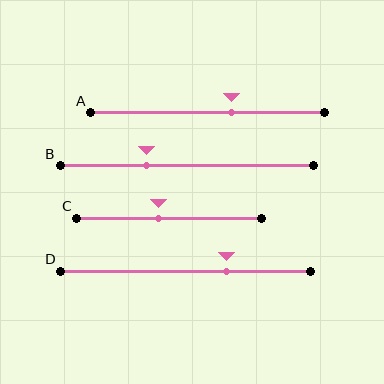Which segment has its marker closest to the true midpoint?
Segment C has its marker closest to the true midpoint.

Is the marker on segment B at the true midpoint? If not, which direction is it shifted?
No, the marker on segment B is shifted to the left by about 16% of the segment length.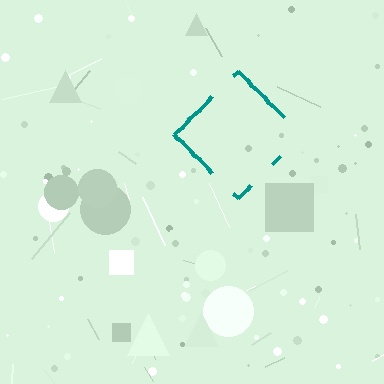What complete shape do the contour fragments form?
The contour fragments form a diamond.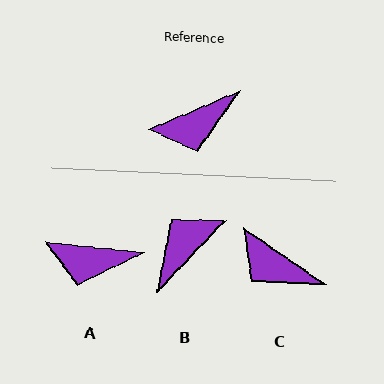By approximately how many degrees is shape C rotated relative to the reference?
Approximately 57 degrees clockwise.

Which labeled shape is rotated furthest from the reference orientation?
B, about 156 degrees away.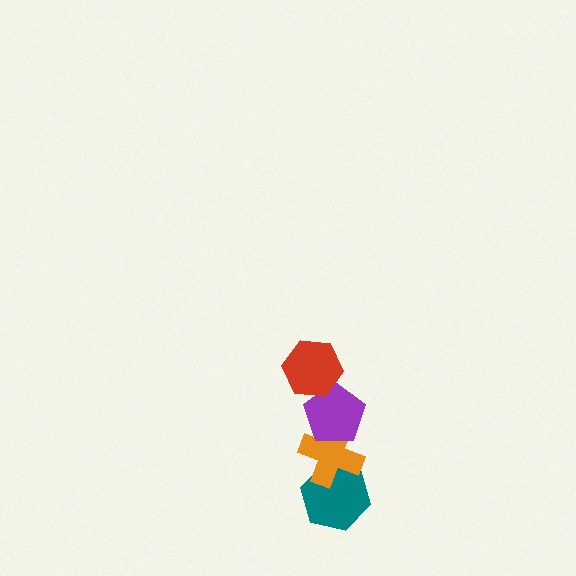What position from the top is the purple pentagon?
The purple pentagon is 2nd from the top.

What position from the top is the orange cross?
The orange cross is 3rd from the top.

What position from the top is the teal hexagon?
The teal hexagon is 4th from the top.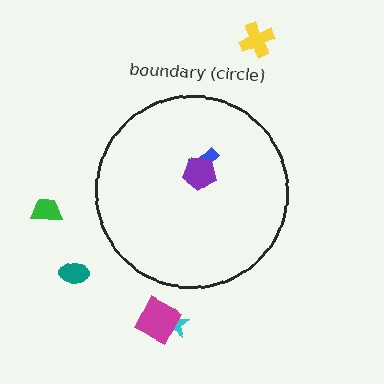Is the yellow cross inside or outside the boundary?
Outside.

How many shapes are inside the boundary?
2 inside, 5 outside.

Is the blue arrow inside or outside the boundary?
Inside.